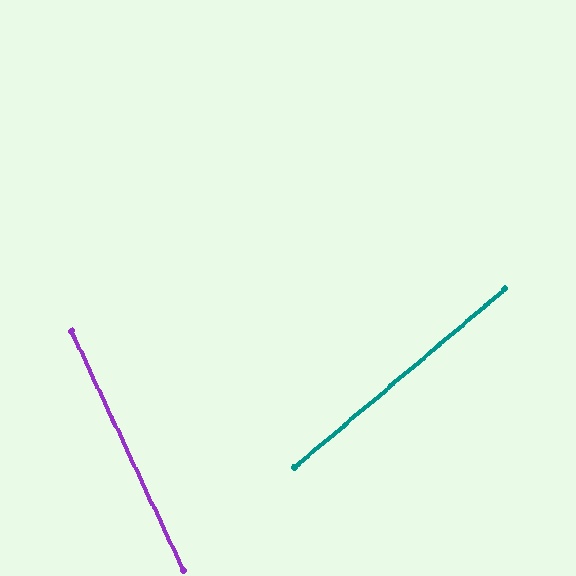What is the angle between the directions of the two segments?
Approximately 75 degrees.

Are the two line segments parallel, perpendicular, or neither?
Neither parallel nor perpendicular — they differ by about 75°.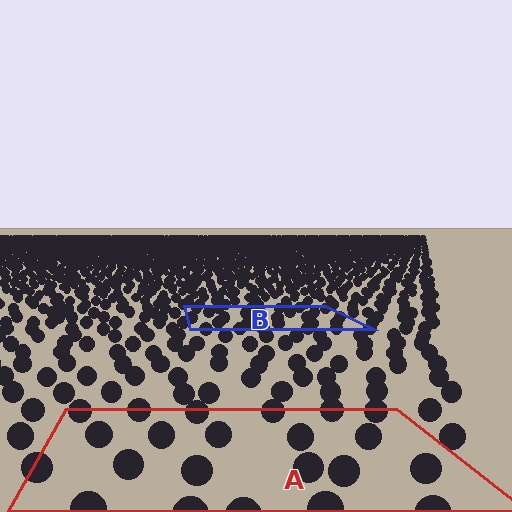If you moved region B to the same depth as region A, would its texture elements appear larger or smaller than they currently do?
They would appear larger. At a closer depth, the same texture elements are projected at a bigger on-screen size.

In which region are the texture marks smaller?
The texture marks are smaller in region B, because it is farther away.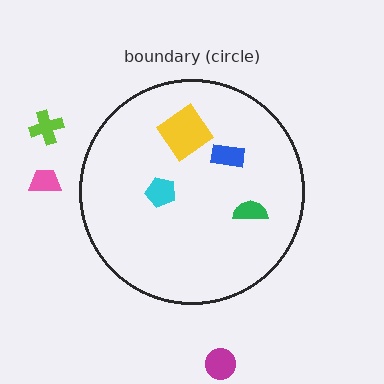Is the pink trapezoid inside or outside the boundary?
Outside.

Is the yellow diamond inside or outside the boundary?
Inside.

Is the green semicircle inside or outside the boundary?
Inside.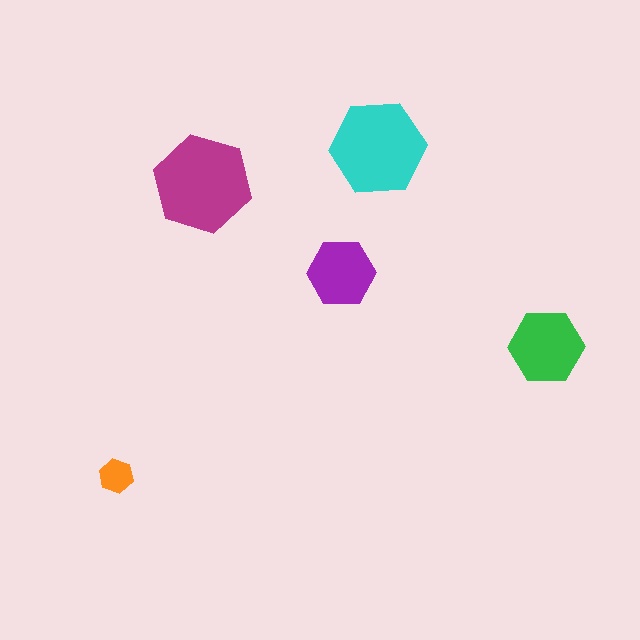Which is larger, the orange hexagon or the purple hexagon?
The purple one.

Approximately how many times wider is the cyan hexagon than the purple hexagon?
About 1.5 times wider.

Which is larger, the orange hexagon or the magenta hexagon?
The magenta one.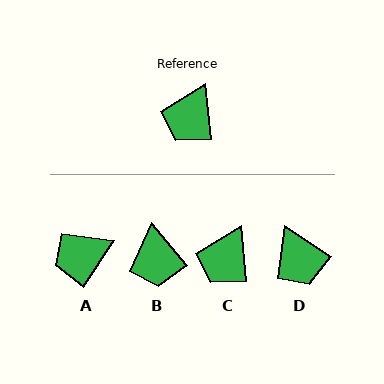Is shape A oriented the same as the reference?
No, it is off by about 39 degrees.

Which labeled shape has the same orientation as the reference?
C.